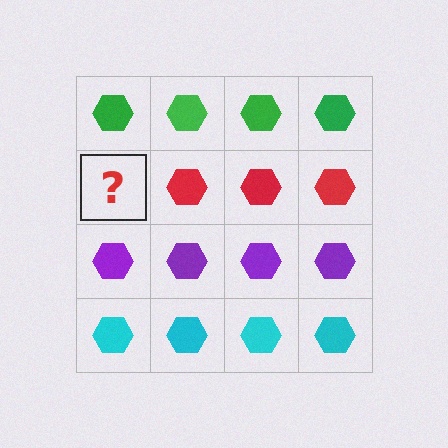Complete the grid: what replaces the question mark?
The question mark should be replaced with a red hexagon.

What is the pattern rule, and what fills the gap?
The rule is that each row has a consistent color. The gap should be filled with a red hexagon.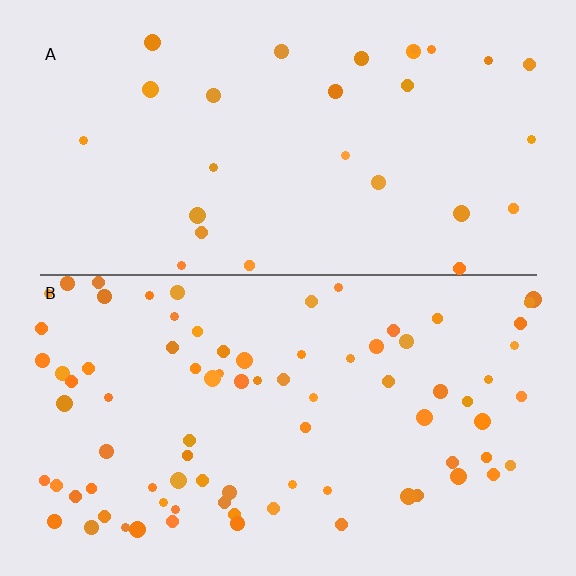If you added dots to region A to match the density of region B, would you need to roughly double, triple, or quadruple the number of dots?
Approximately triple.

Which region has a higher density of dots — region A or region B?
B (the bottom).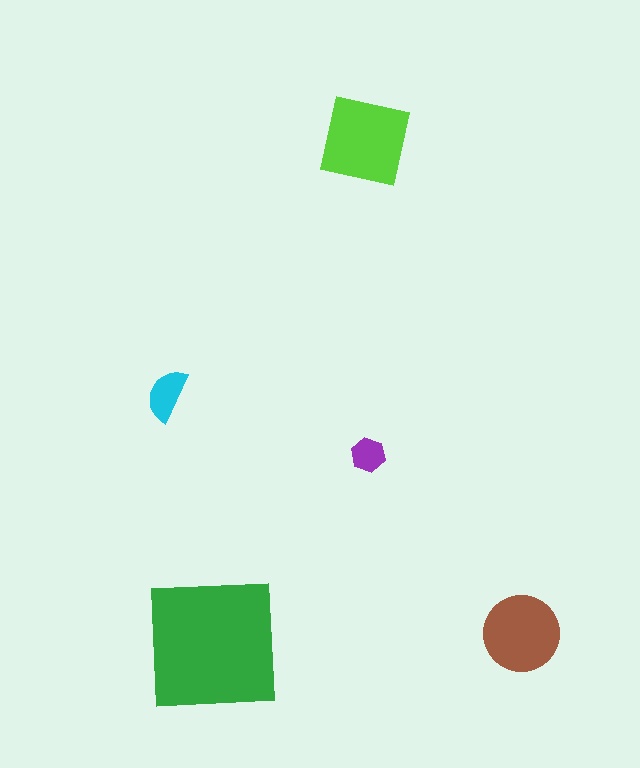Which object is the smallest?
The purple hexagon.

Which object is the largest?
The green square.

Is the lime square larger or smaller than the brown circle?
Larger.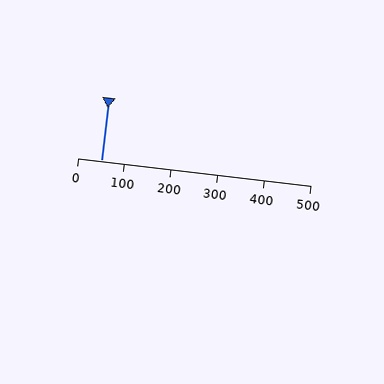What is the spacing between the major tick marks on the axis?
The major ticks are spaced 100 apart.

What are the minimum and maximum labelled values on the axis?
The axis runs from 0 to 500.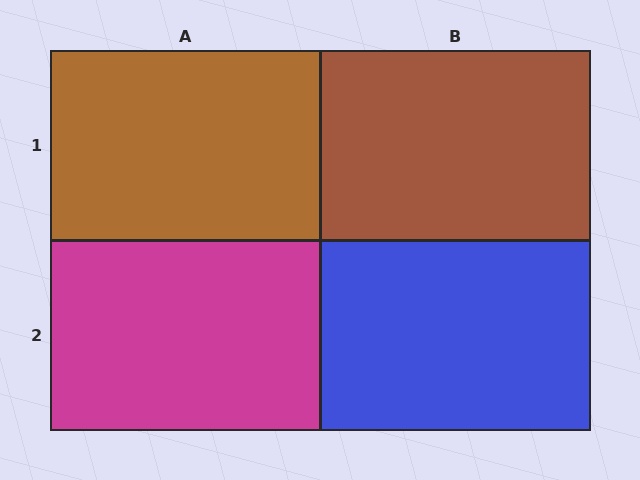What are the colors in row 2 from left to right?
Magenta, blue.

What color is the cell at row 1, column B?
Brown.